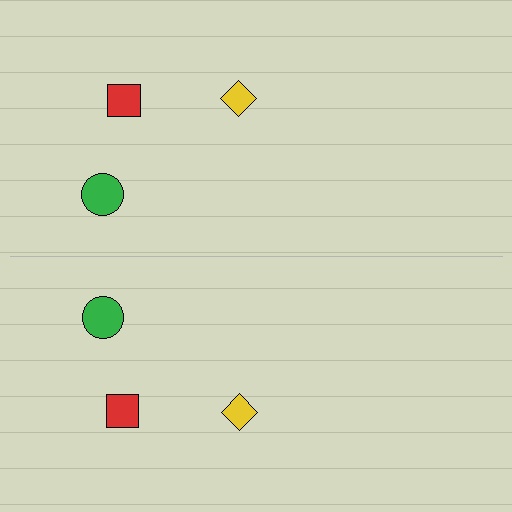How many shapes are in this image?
There are 6 shapes in this image.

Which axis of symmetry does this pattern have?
The pattern has a horizontal axis of symmetry running through the center of the image.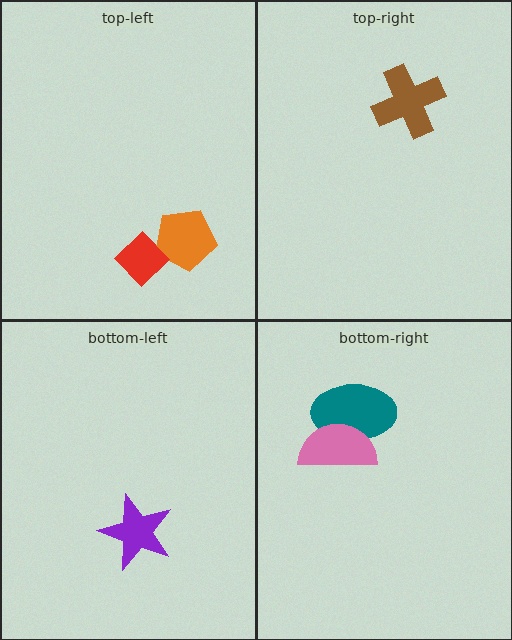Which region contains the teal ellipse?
The bottom-right region.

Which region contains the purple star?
The bottom-left region.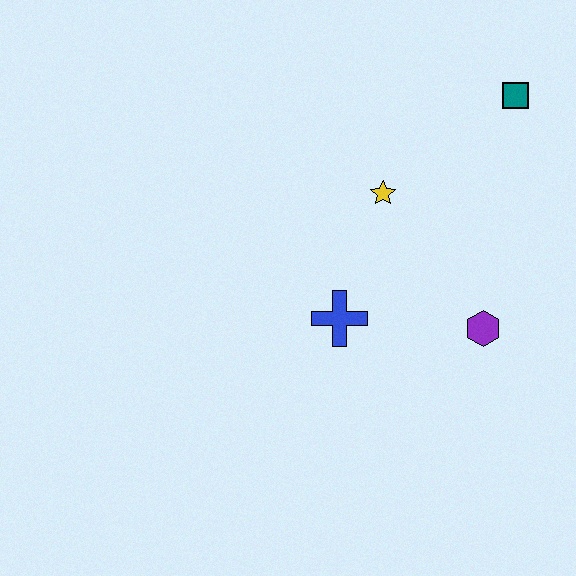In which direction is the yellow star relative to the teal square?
The yellow star is to the left of the teal square.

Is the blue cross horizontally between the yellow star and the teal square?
No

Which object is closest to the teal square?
The yellow star is closest to the teal square.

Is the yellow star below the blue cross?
No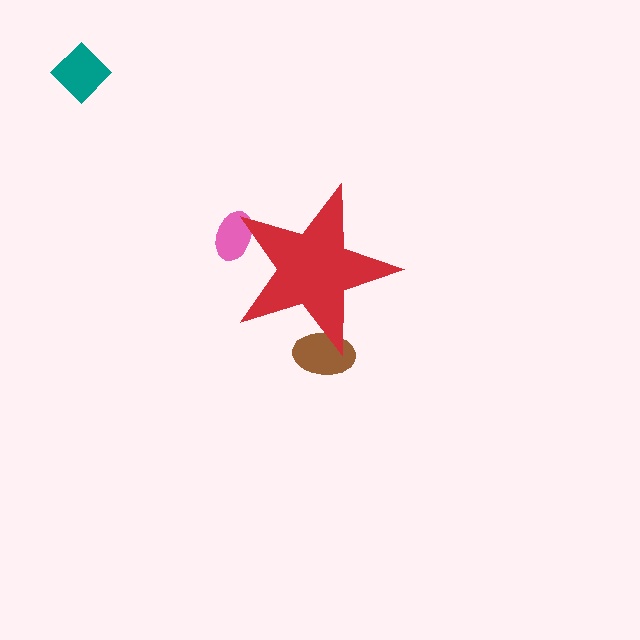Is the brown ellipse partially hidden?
Yes, the brown ellipse is partially hidden behind the red star.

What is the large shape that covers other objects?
A red star.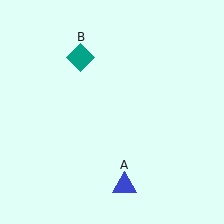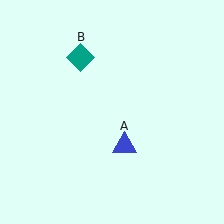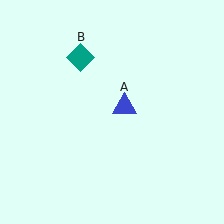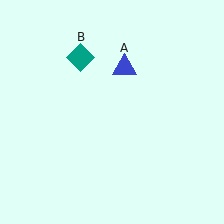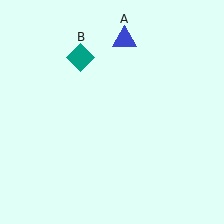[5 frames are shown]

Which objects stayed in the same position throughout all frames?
Teal diamond (object B) remained stationary.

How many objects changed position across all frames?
1 object changed position: blue triangle (object A).